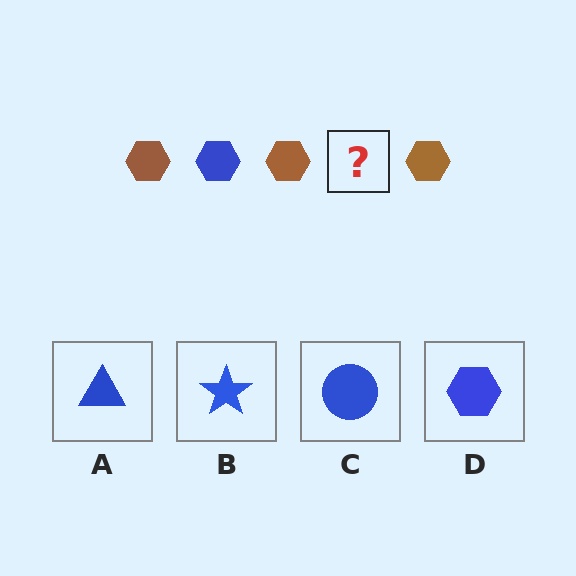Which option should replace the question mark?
Option D.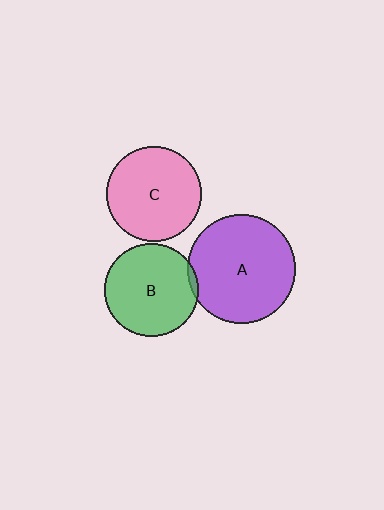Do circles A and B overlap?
Yes.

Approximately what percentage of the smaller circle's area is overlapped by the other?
Approximately 5%.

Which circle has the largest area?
Circle A (purple).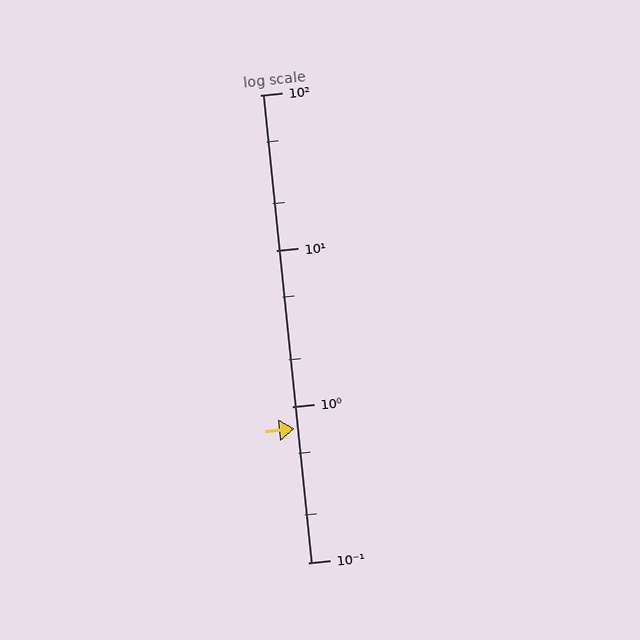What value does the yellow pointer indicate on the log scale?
The pointer indicates approximately 0.72.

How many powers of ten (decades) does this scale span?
The scale spans 3 decades, from 0.1 to 100.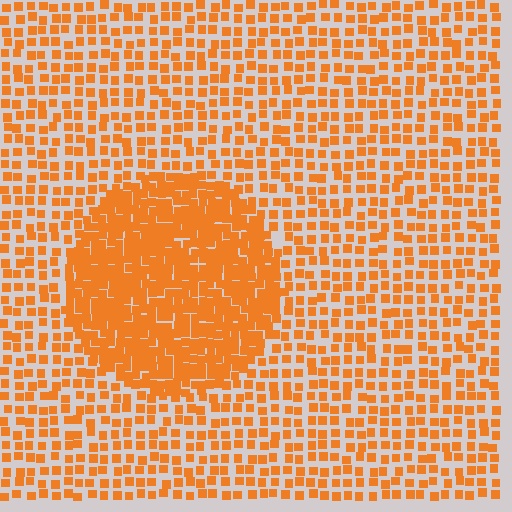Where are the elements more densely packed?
The elements are more densely packed inside the circle boundary.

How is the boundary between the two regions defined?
The boundary is defined by a change in element density (approximately 2.2x ratio). All elements are the same color, size, and shape.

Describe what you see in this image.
The image contains small orange elements arranged at two different densities. A circle-shaped region is visible where the elements are more densely packed than the surrounding area.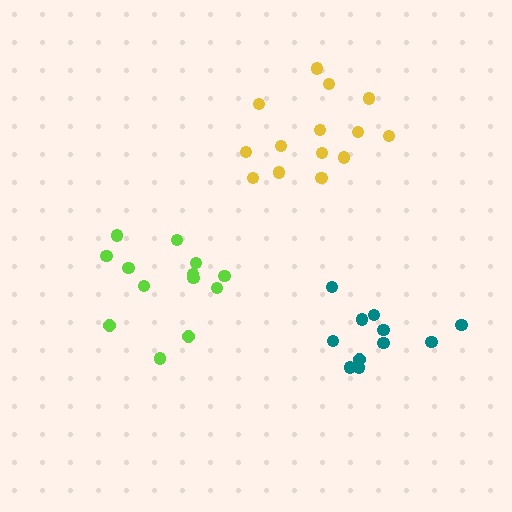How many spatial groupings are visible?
There are 3 spatial groupings.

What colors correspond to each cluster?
The clusters are colored: teal, lime, yellow.